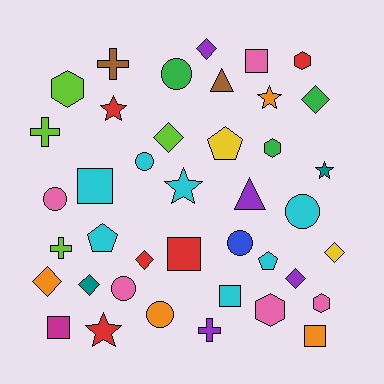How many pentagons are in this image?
There are 3 pentagons.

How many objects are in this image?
There are 40 objects.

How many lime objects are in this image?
There are 4 lime objects.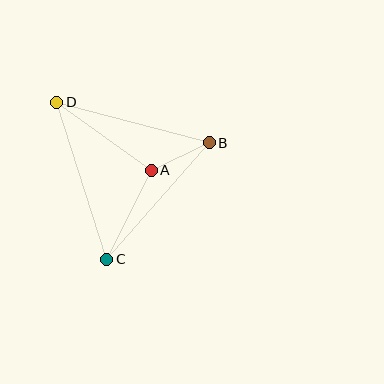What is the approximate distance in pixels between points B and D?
The distance between B and D is approximately 158 pixels.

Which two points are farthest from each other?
Points C and D are farthest from each other.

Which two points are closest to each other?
Points A and B are closest to each other.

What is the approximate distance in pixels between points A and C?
The distance between A and C is approximately 99 pixels.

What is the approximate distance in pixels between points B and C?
The distance between B and C is approximately 155 pixels.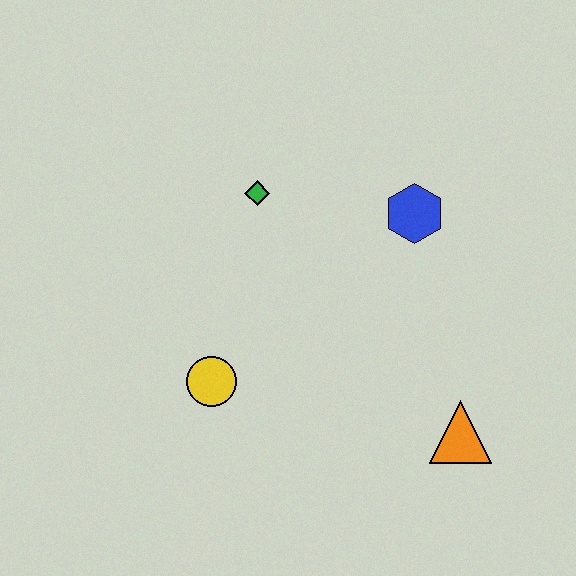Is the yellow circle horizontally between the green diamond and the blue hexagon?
No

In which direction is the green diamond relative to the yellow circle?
The green diamond is above the yellow circle.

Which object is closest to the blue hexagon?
The green diamond is closest to the blue hexagon.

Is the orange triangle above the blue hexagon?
No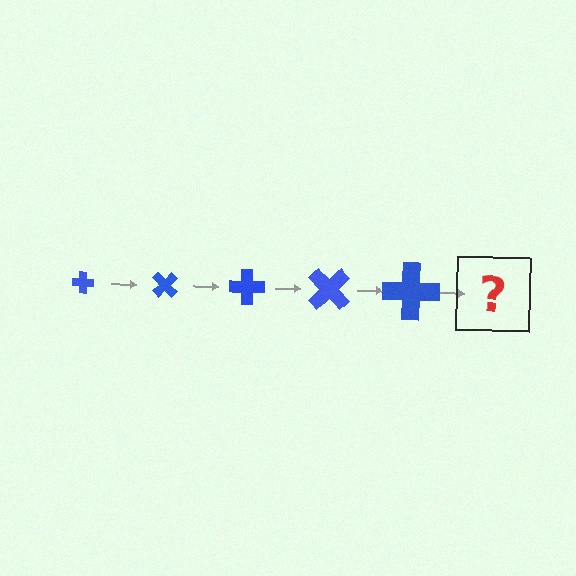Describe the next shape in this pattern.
It should be a cross, larger than the previous one and rotated 225 degrees from the start.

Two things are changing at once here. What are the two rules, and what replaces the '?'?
The two rules are that the cross grows larger each step and it rotates 45 degrees each step. The '?' should be a cross, larger than the previous one and rotated 225 degrees from the start.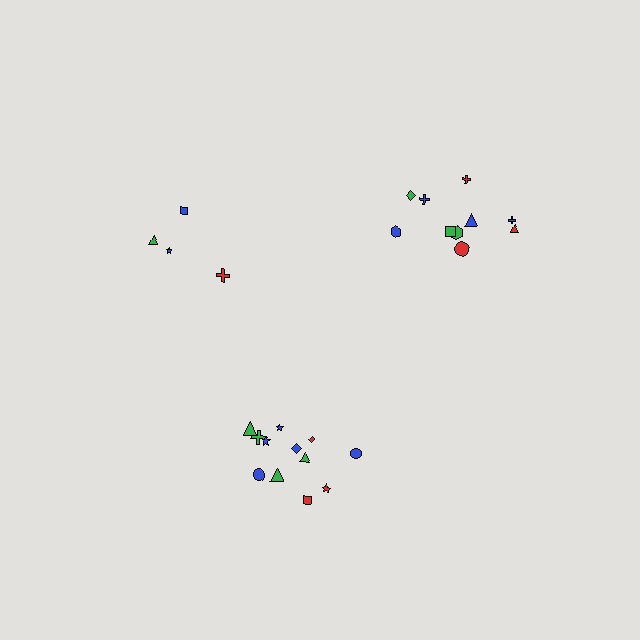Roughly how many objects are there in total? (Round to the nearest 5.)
Roughly 25 objects in total.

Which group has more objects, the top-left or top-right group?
The top-right group.